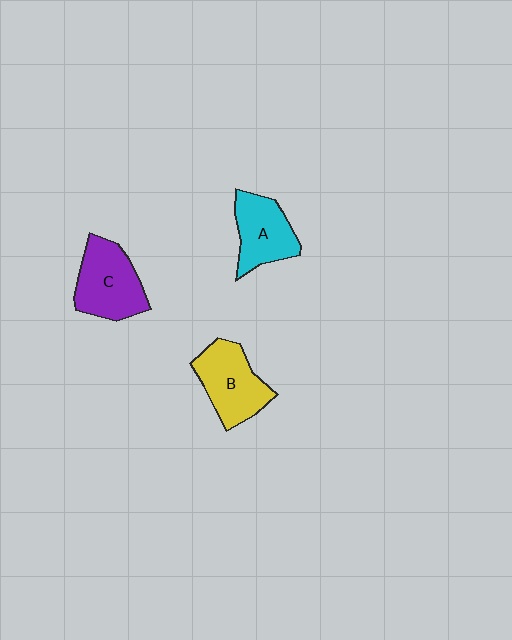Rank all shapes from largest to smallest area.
From largest to smallest: C (purple), B (yellow), A (cyan).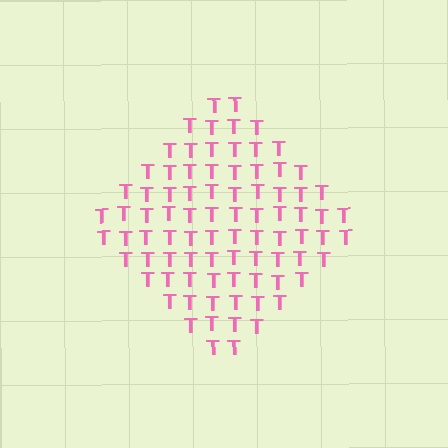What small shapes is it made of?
It is made of small letter T's.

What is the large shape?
The large shape is a diamond.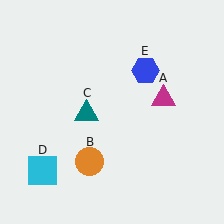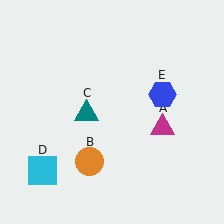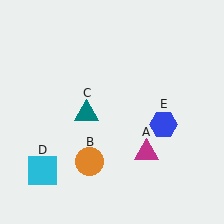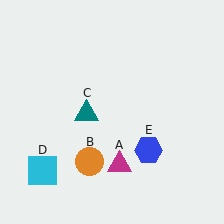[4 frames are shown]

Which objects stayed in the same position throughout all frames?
Orange circle (object B) and teal triangle (object C) and cyan square (object D) remained stationary.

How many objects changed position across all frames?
2 objects changed position: magenta triangle (object A), blue hexagon (object E).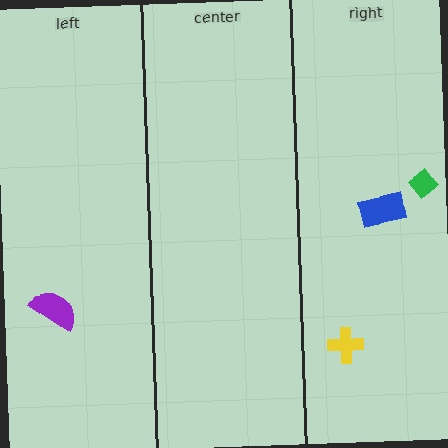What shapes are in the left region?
The purple semicircle.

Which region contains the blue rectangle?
The right region.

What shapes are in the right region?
The yellow cross, the green diamond, the blue rectangle.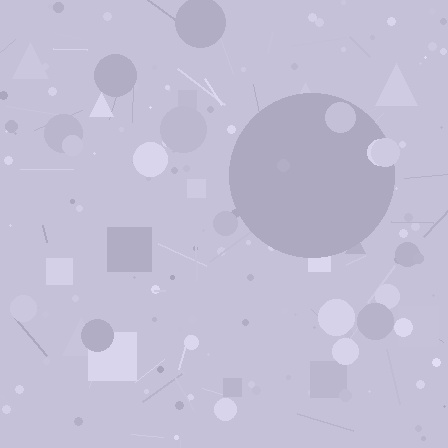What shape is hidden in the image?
A circle is hidden in the image.